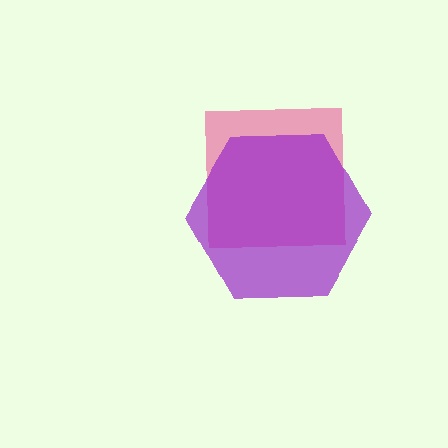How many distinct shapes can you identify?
There are 2 distinct shapes: a pink square, a purple hexagon.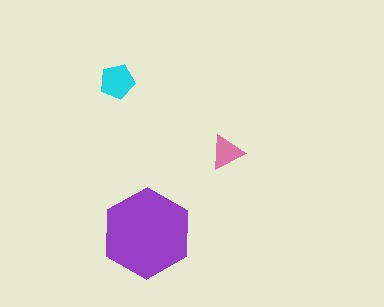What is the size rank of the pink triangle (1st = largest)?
3rd.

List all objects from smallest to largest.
The pink triangle, the cyan pentagon, the purple hexagon.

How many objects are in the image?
There are 3 objects in the image.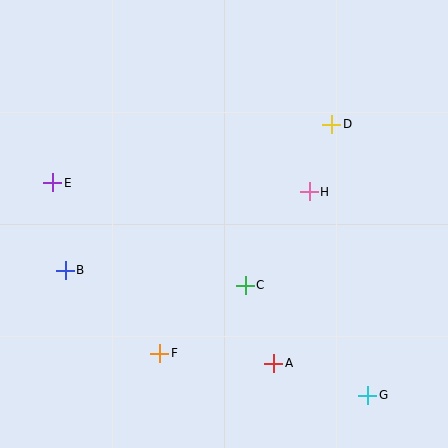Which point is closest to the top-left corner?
Point E is closest to the top-left corner.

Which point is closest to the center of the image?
Point C at (245, 285) is closest to the center.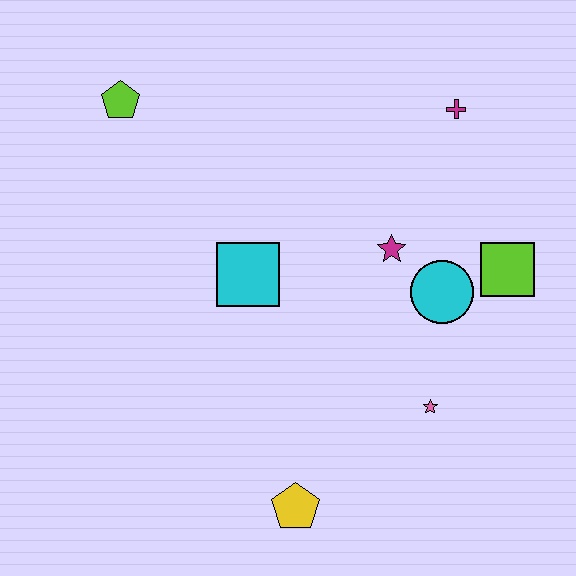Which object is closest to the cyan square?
The magenta star is closest to the cyan square.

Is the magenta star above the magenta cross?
No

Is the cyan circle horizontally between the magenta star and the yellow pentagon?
No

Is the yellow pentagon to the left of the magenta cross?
Yes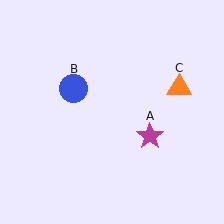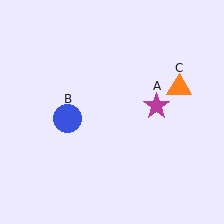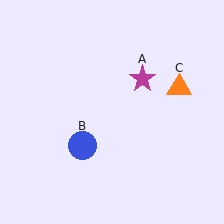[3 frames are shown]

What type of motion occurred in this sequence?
The magenta star (object A), blue circle (object B) rotated counterclockwise around the center of the scene.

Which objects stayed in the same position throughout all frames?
Orange triangle (object C) remained stationary.